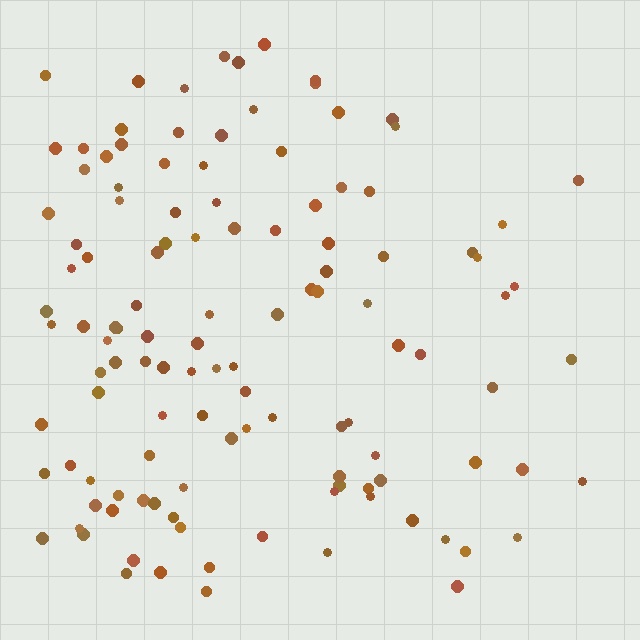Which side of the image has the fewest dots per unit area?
The right.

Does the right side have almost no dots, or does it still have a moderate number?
Still a moderate number, just noticeably fewer than the left.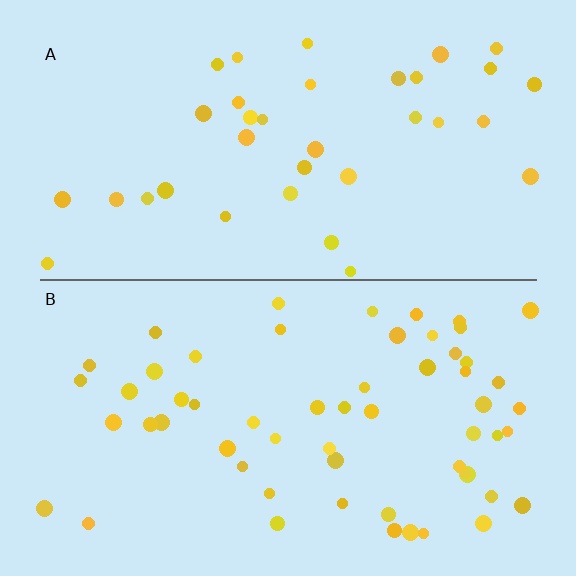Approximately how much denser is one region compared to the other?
Approximately 1.7× — region B over region A.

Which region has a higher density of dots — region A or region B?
B (the bottom).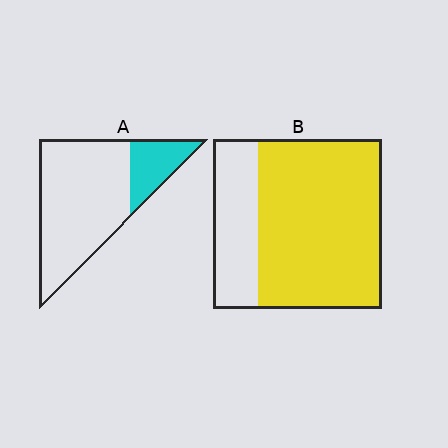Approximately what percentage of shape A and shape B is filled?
A is approximately 20% and B is approximately 75%.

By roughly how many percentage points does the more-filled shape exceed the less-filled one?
By roughly 50 percentage points (B over A).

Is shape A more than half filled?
No.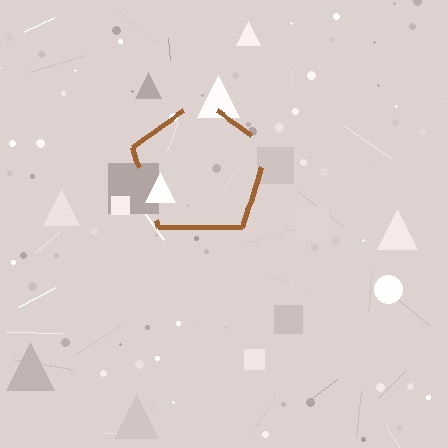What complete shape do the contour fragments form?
The contour fragments form a pentagon.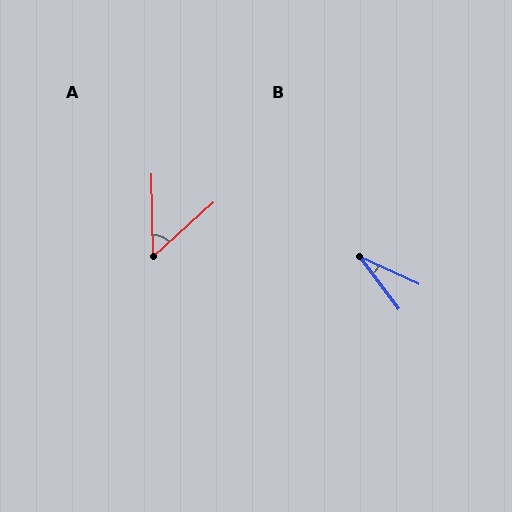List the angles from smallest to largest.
B (28°), A (49°).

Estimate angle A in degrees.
Approximately 49 degrees.